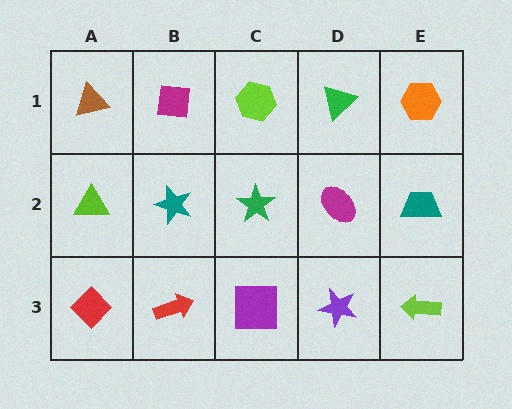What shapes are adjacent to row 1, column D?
A magenta ellipse (row 2, column D), a lime hexagon (row 1, column C), an orange hexagon (row 1, column E).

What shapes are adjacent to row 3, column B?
A teal star (row 2, column B), a red diamond (row 3, column A), a purple square (row 3, column C).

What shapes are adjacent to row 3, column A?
A lime triangle (row 2, column A), a red arrow (row 3, column B).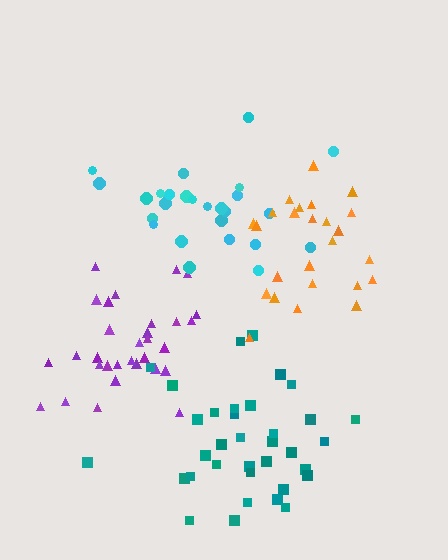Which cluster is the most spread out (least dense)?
Cyan.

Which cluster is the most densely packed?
Orange.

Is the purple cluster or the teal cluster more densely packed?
Teal.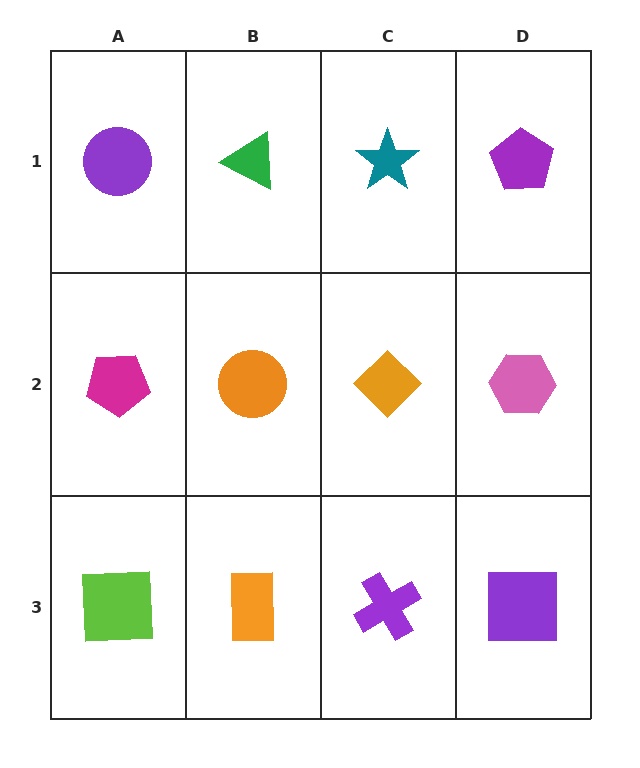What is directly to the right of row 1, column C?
A purple pentagon.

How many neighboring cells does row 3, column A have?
2.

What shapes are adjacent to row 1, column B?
An orange circle (row 2, column B), a purple circle (row 1, column A), a teal star (row 1, column C).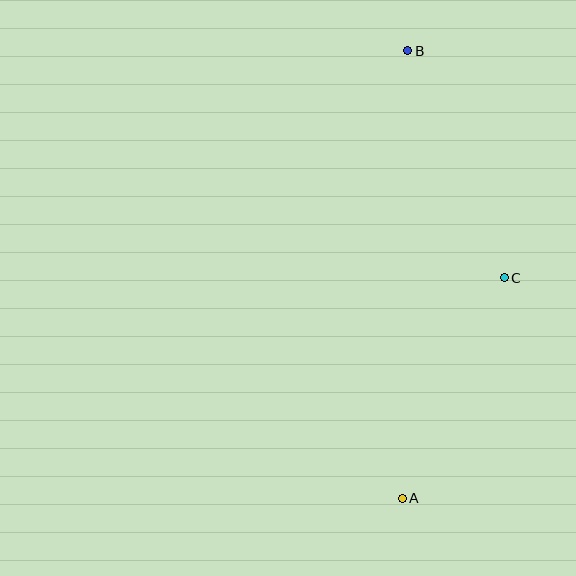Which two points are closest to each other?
Points A and C are closest to each other.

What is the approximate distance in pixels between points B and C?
The distance between B and C is approximately 247 pixels.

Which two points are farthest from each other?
Points A and B are farthest from each other.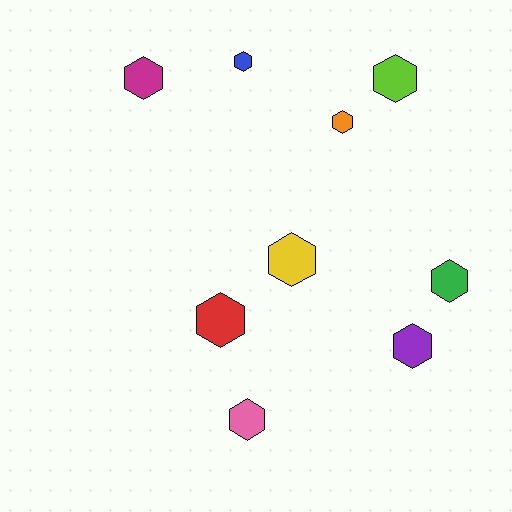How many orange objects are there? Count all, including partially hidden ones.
There is 1 orange object.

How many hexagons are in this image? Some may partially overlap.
There are 9 hexagons.